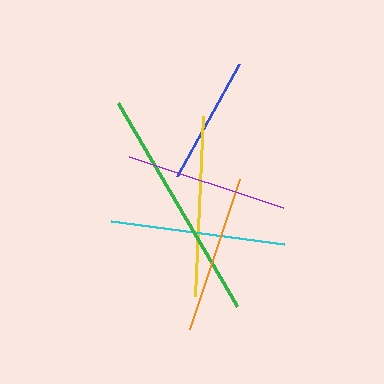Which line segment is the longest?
The green line is the longest at approximately 235 pixels.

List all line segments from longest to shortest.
From longest to shortest: green, yellow, cyan, purple, orange, blue.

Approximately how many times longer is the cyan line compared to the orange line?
The cyan line is approximately 1.1 times the length of the orange line.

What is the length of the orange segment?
The orange segment is approximately 159 pixels long.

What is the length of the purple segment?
The purple segment is approximately 161 pixels long.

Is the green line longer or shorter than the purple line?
The green line is longer than the purple line.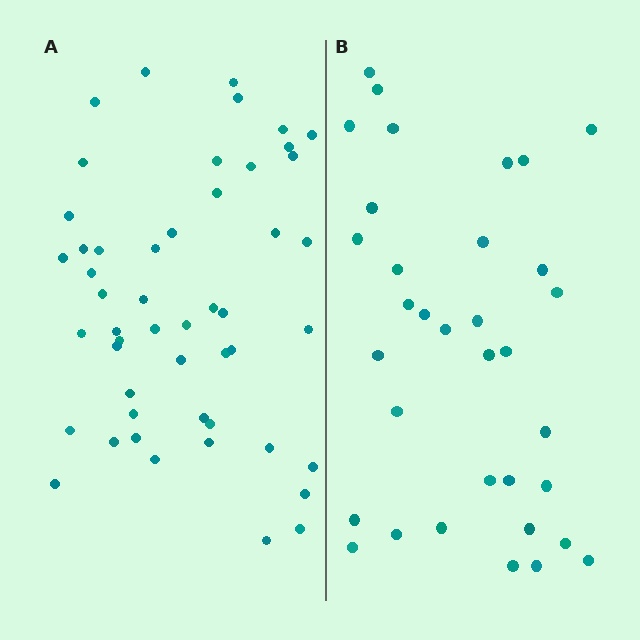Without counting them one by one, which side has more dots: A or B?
Region A (the left region) has more dots.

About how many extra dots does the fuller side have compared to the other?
Region A has approximately 15 more dots than region B.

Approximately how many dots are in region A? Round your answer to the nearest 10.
About 50 dots.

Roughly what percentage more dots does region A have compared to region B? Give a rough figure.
About 45% more.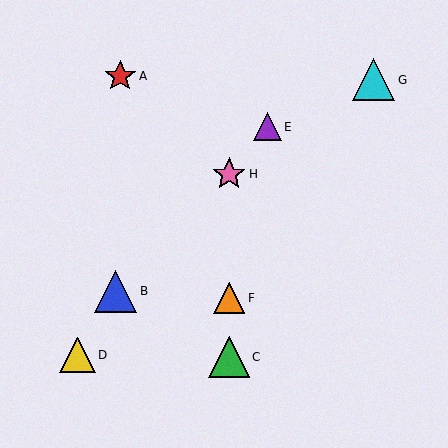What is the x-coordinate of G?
Object G is at x≈374.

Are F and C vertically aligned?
Yes, both are at x≈229.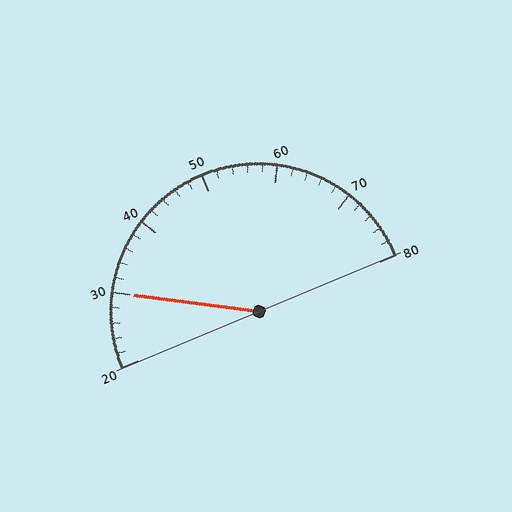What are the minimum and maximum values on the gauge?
The gauge ranges from 20 to 80.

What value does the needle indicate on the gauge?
The needle indicates approximately 30.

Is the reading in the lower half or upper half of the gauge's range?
The reading is in the lower half of the range (20 to 80).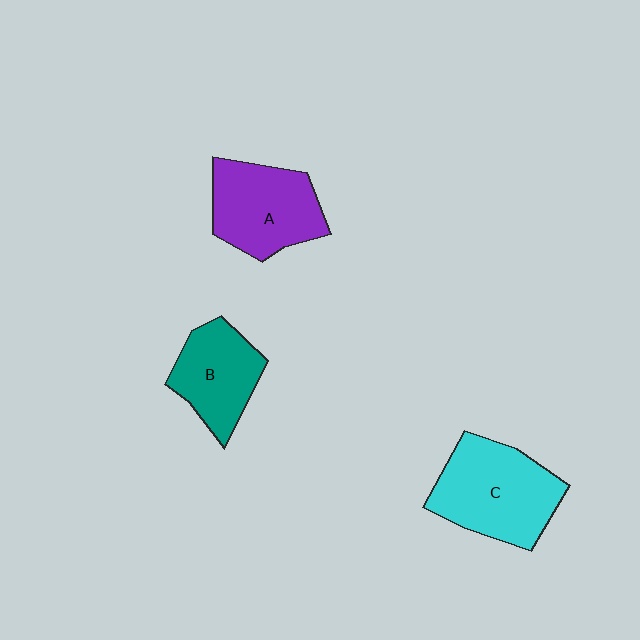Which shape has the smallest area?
Shape B (teal).